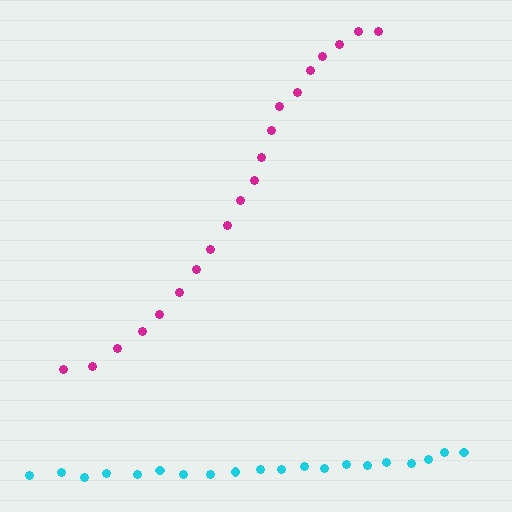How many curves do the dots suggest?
There are 2 distinct paths.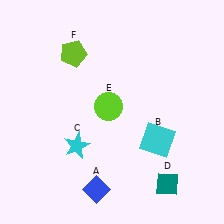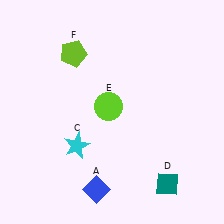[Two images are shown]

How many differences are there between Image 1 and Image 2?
There is 1 difference between the two images.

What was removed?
The cyan square (B) was removed in Image 2.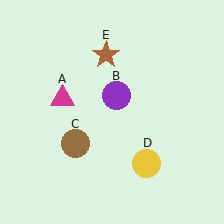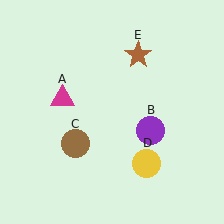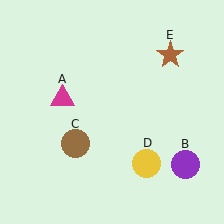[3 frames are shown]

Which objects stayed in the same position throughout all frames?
Magenta triangle (object A) and brown circle (object C) and yellow circle (object D) remained stationary.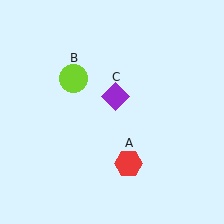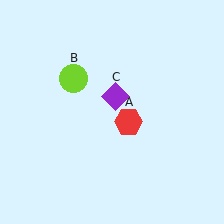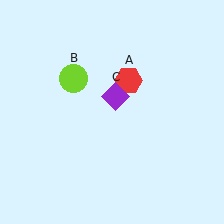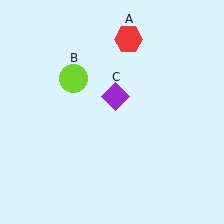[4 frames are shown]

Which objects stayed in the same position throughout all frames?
Lime circle (object B) and purple diamond (object C) remained stationary.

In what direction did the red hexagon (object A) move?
The red hexagon (object A) moved up.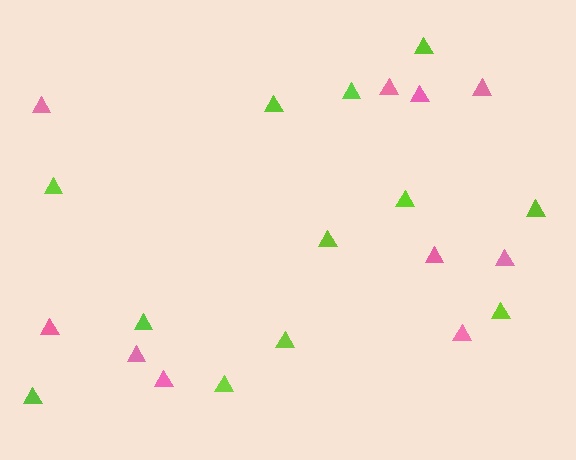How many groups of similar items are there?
There are 2 groups: one group of lime triangles (12) and one group of pink triangles (10).